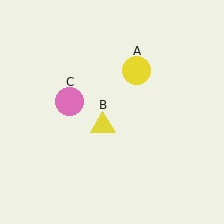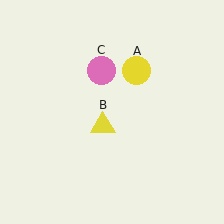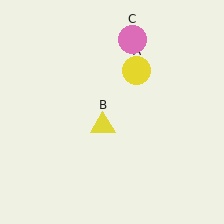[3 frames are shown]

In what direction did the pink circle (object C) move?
The pink circle (object C) moved up and to the right.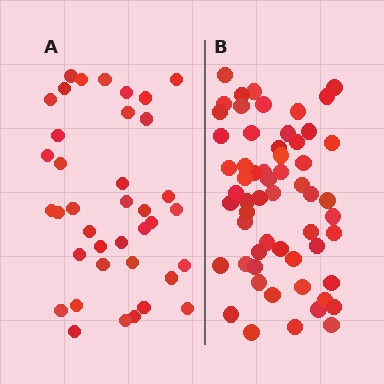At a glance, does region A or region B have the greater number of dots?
Region B (the right region) has more dots.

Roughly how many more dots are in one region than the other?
Region B has approximately 20 more dots than region A.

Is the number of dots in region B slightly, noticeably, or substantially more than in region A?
Region B has substantially more. The ratio is roughly 1.5 to 1.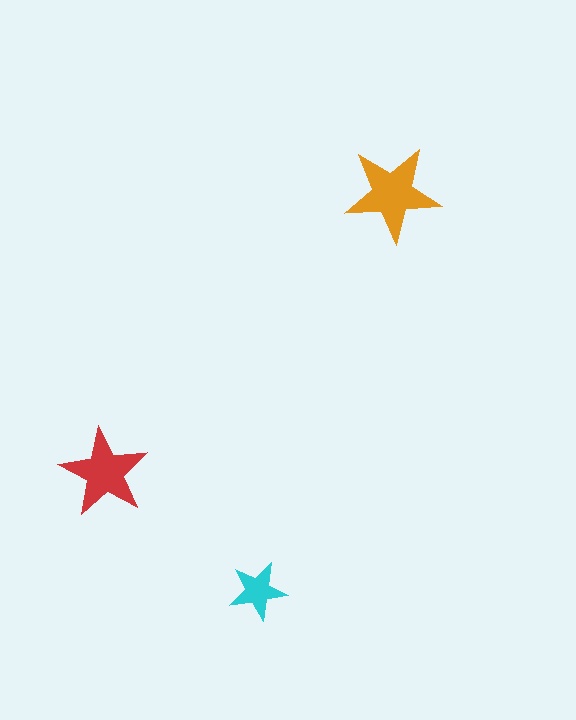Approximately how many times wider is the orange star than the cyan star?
About 1.5 times wider.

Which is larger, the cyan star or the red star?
The red one.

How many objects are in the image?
There are 3 objects in the image.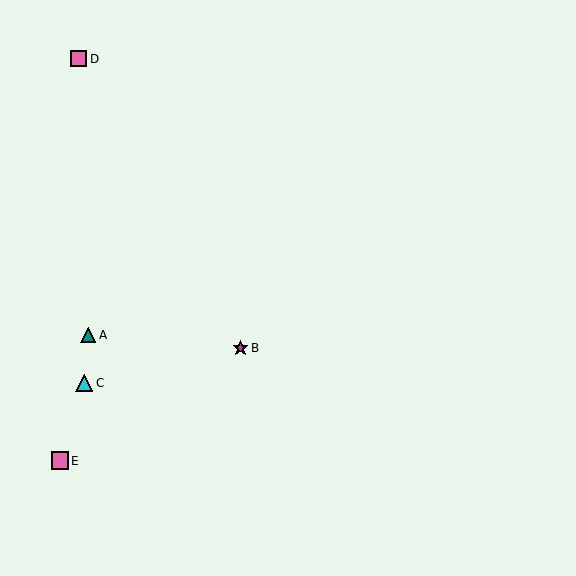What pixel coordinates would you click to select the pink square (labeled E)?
Click at (60, 461) to select the pink square E.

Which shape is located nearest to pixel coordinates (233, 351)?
The magenta star (labeled B) at (241, 348) is nearest to that location.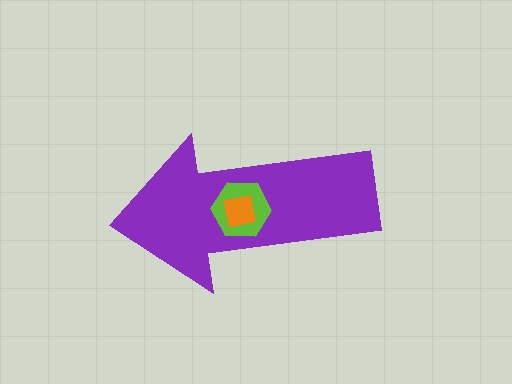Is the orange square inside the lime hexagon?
Yes.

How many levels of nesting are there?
3.